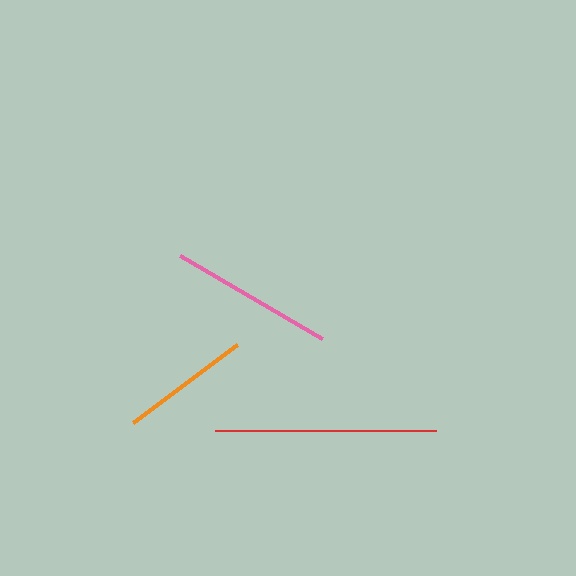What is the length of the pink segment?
The pink segment is approximately 165 pixels long.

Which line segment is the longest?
The red line is the longest at approximately 221 pixels.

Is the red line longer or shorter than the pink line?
The red line is longer than the pink line.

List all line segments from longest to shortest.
From longest to shortest: red, pink, orange.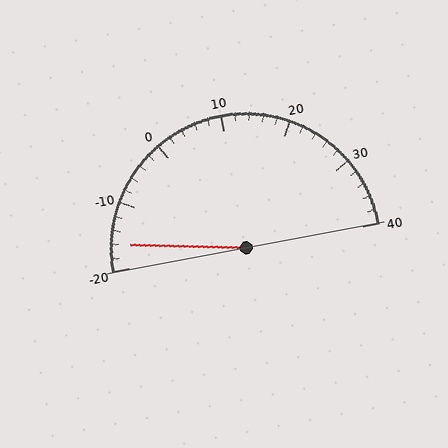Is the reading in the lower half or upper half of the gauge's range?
The reading is in the lower half of the range (-20 to 40).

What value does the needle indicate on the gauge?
The needle indicates approximately -16.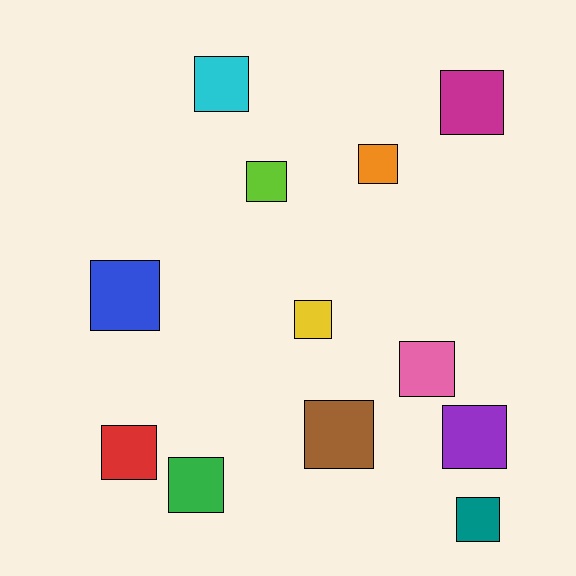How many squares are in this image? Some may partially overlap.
There are 12 squares.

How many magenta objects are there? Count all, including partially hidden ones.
There is 1 magenta object.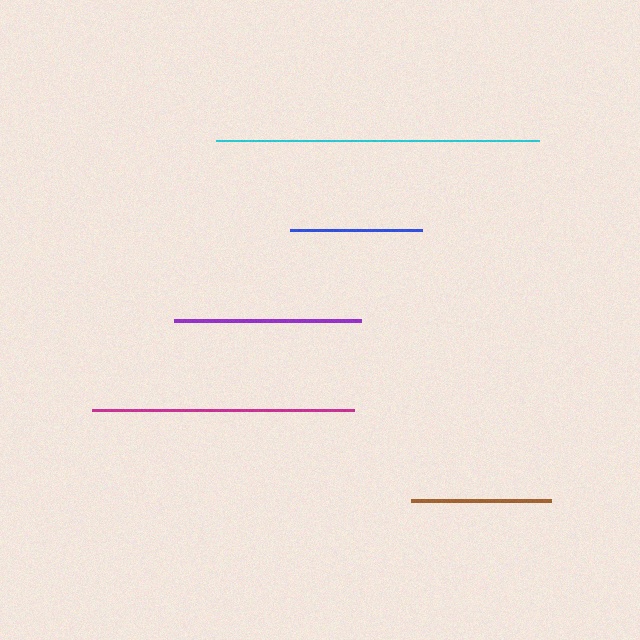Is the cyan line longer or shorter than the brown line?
The cyan line is longer than the brown line.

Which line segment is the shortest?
The blue line is the shortest at approximately 131 pixels.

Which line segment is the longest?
The cyan line is the longest at approximately 323 pixels.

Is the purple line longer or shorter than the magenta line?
The magenta line is longer than the purple line.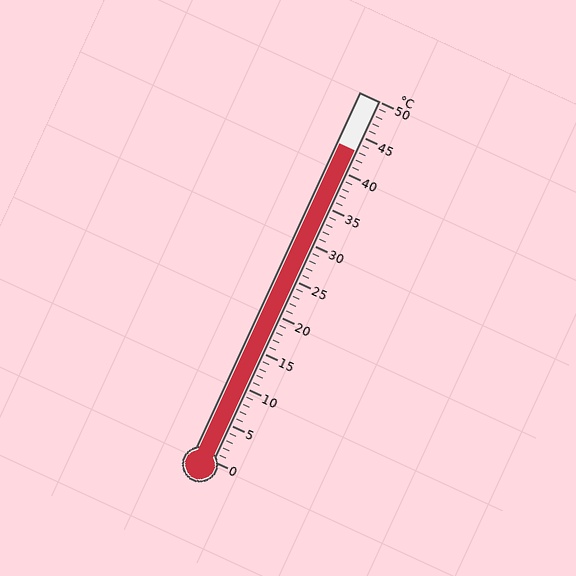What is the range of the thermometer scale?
The thermometer scale ranges from 0°C to 50°C.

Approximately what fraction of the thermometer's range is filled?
The thermometer is filled to approximately 85% of its range.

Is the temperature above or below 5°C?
The temperature is above 5°C.